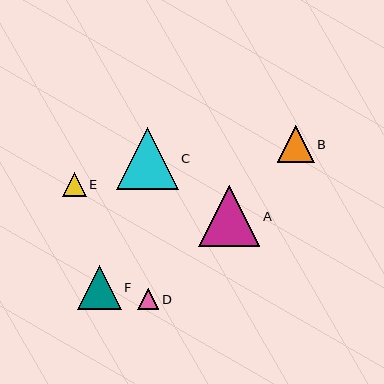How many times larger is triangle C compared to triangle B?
Triangle C is approximately 1.7 times the size of triangle B.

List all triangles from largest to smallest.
From largest to smallest: C, A, F, B, E, D.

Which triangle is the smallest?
Triangle D is the smallest with a size of approximately 21 pixels.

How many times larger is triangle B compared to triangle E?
Triangle B is approximately 1.5 times the size of triangle E.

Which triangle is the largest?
Triangle C is the largest with a size of approximately 62 pixels.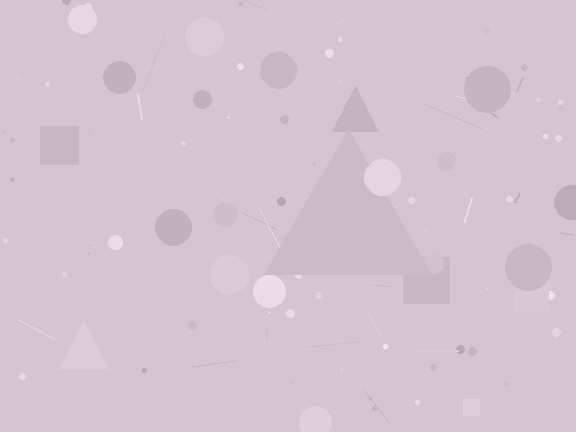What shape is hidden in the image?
A triangle is hidden in the image.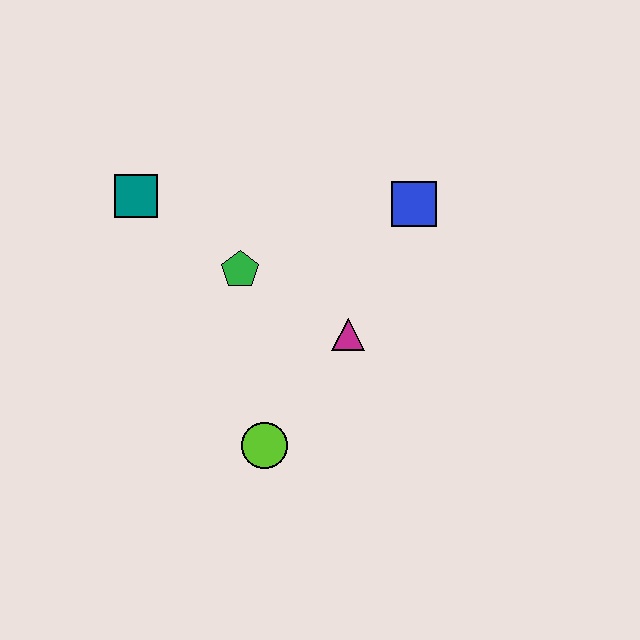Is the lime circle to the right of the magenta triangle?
No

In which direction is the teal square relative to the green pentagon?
The teal square is to the left of the green pentagon.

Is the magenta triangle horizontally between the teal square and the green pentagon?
No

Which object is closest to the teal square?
The green pentagon is closest to the teal square.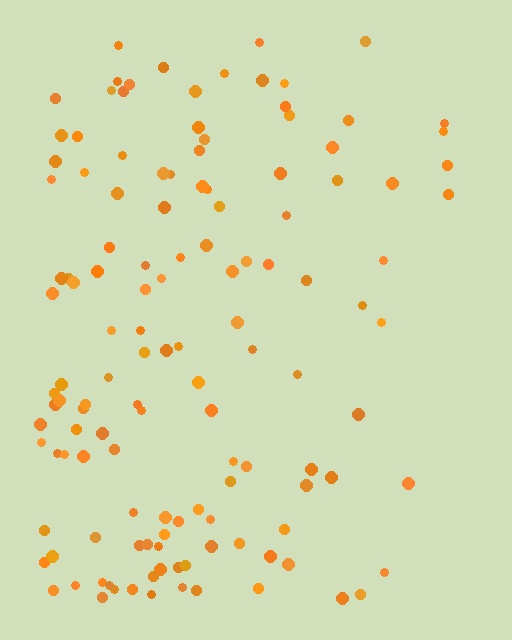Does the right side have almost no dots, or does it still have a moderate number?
Still a moderate number, just noticeably fewer than the left.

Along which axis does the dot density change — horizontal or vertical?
Horizontal.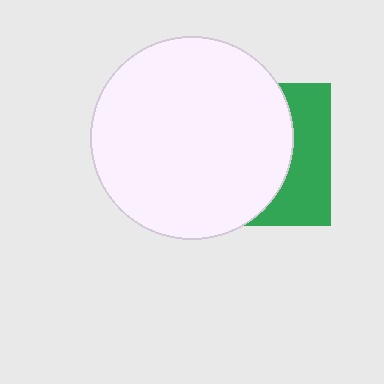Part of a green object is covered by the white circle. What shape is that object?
It is a square.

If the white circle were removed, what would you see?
You would see the complete green square.